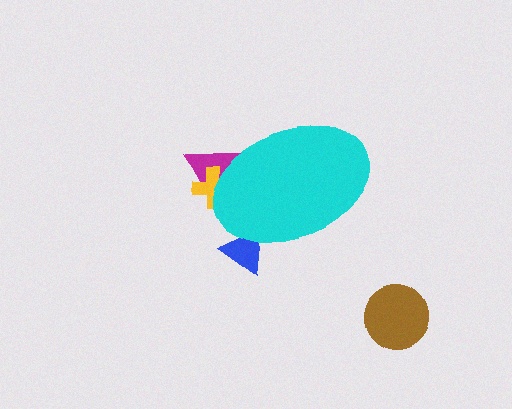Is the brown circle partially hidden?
No, the brown circle is fully visible.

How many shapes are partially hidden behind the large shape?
3 shapes are partially hidden.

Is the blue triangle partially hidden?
Yes, the blue triangle is partially hidden behind the cyan ellipse.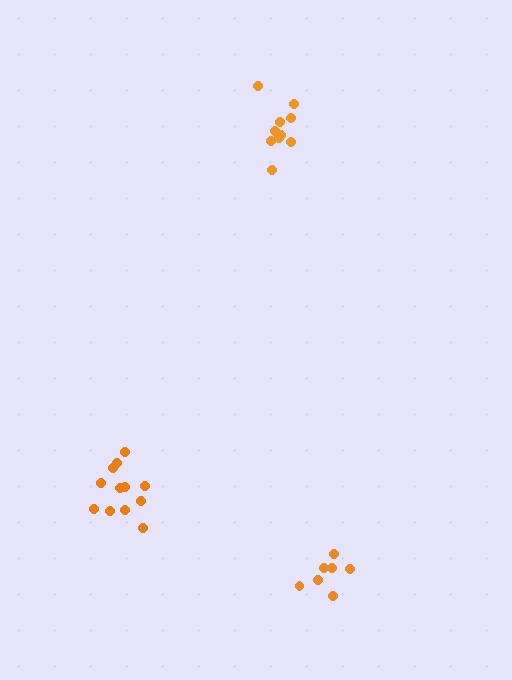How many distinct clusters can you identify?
There are 3 distinct clusters.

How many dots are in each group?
Group 1: 7 dots, Group 2: 12 dots, Group 3: 10 dots (29 total).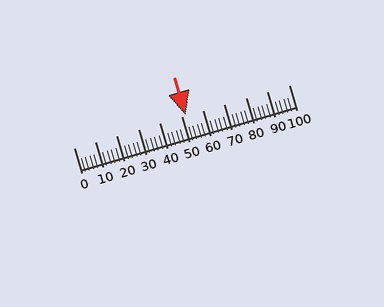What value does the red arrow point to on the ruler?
The red arrow points to approximately 52.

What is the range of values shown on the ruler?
The ruler shows values from 0 to 100.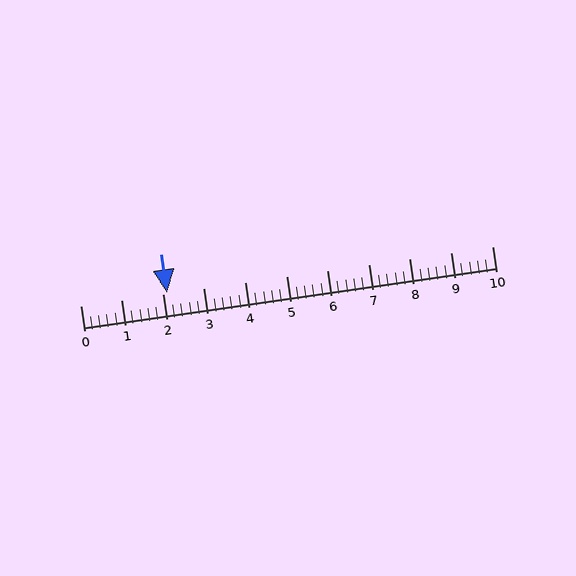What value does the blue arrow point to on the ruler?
The blue arrow points to approximately 2.1.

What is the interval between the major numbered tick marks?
The major tick marks are spaced 1 units apart.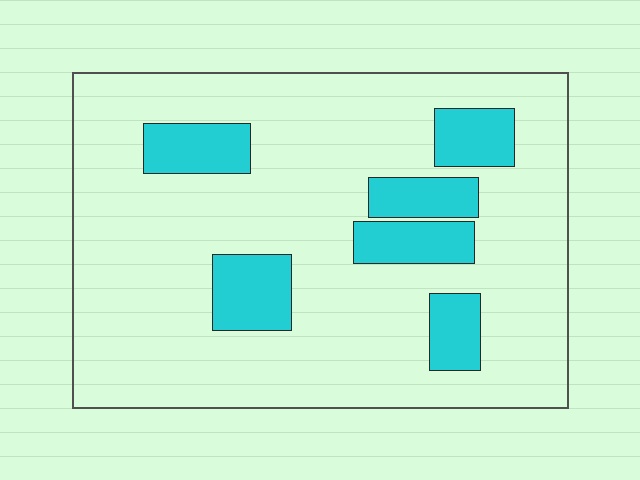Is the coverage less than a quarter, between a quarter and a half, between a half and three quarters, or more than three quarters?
Less than a quarter.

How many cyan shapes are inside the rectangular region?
6.